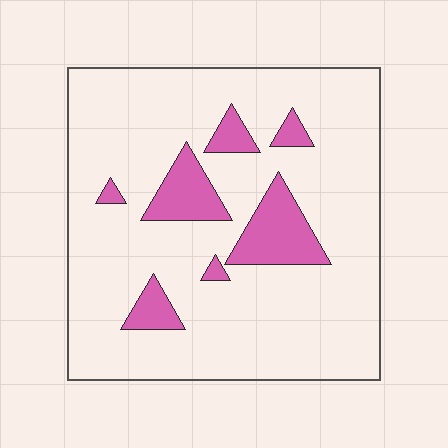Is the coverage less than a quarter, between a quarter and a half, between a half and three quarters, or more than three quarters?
Less than a quarter.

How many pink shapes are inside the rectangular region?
7.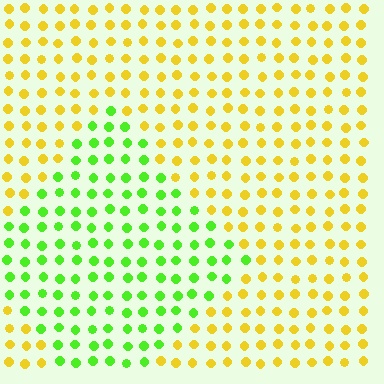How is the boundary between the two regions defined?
The boundary is defined purely by a slight shift in hue (about 57 degrees). Spacing, size, and orientation are identical on both sides.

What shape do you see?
I see a diamond.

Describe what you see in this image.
The image is filled with small yellow elements in a uniform arrangement. A diamond-shaped region is visible where the elements are tinted to a slightly different hue, forming a subtle color boundary.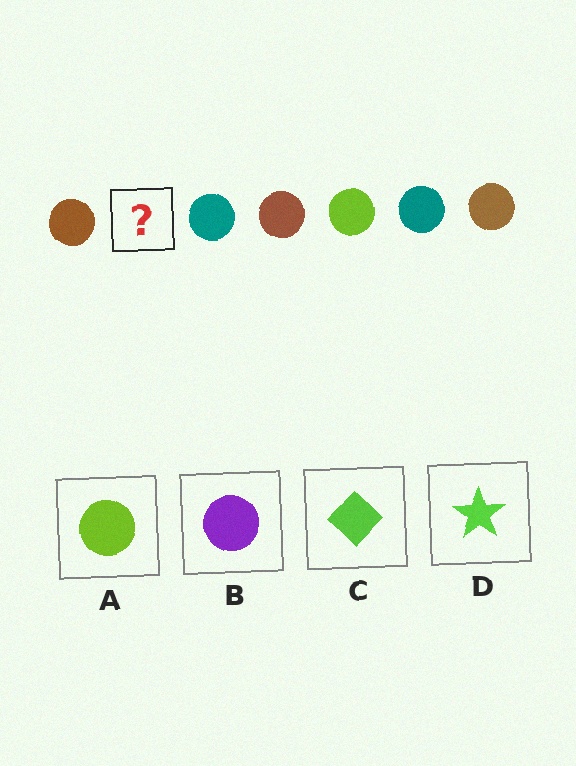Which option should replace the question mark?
Option A.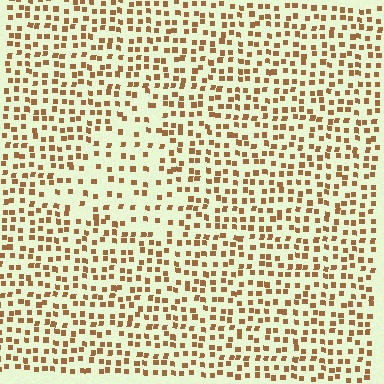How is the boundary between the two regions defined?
The boundary is defined by a change in element density (approximately 1.9x ratio). All elements are the same color, size, and shape.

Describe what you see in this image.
The image contains small brown elements arranged at two different densities. A triangle-shaped region is visible where the elements are less densely packed than the surrounding area.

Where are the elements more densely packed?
The elements are more densely packed outside the triangle boundary.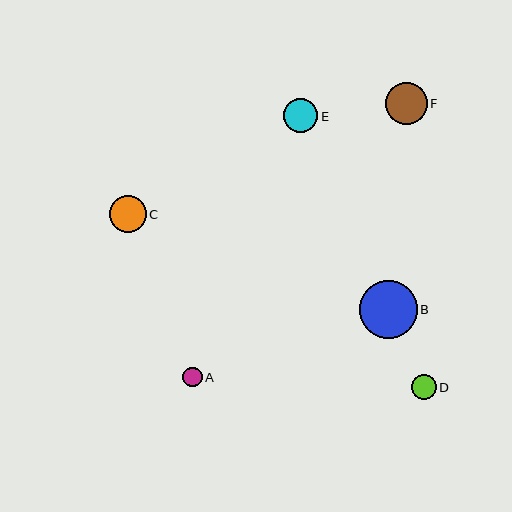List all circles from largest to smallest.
From largest to smallest: B, F, C, E, D, A.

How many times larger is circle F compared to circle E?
Circle F is approximately 1.2 times the size of circle E.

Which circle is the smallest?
Circle A is the smallest with a size of approximately 19 pixels.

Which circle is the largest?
Circle B is the largest with a size of approximately 58 pixels.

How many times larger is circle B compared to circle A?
Circle B is approximately 3.0 times the size of circle A.